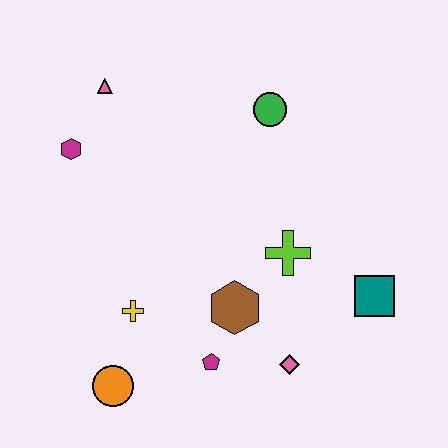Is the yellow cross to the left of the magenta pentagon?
Yes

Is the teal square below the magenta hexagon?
Yes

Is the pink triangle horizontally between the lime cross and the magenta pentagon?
No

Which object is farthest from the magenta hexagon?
The teal square is farthest from the magenta hexagon.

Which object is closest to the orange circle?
The yellow cross is closest to the orange circle.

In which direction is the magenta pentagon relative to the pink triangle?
The magenta pentagon is below the pink triangle.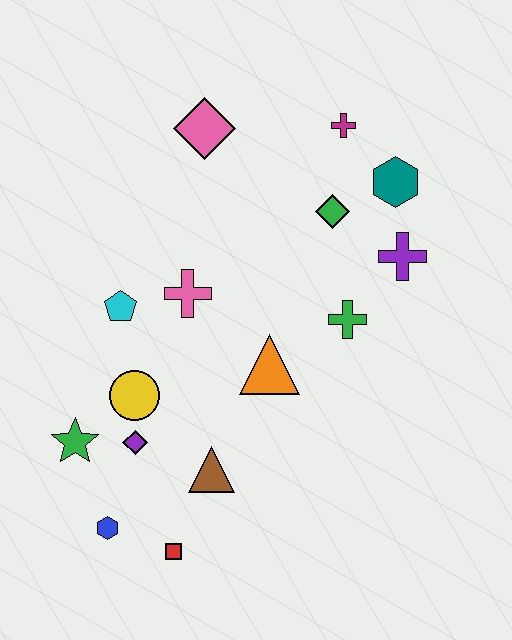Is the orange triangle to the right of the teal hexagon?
No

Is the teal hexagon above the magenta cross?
No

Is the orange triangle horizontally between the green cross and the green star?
Yes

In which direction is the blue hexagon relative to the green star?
The blue hexagon is below the green star.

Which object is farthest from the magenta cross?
The blue hexagon is farthest from the magenta cross.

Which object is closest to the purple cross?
The teal hexagon is closest to the purple cross.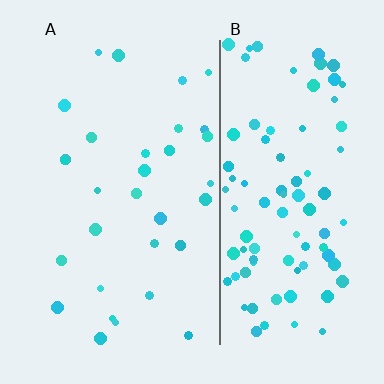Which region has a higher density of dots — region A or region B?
B (the right).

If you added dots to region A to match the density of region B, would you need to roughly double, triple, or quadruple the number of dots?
Approximately triple.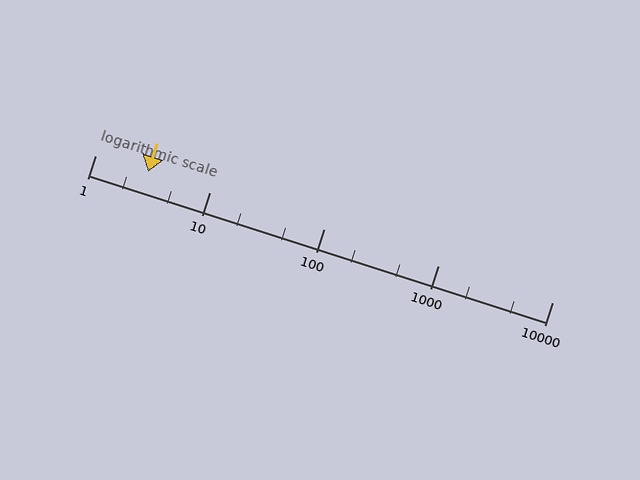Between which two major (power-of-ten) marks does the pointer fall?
The pointer is between 1 and 10.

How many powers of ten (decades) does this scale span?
The scale spans 4 decades, from 1 to 10000.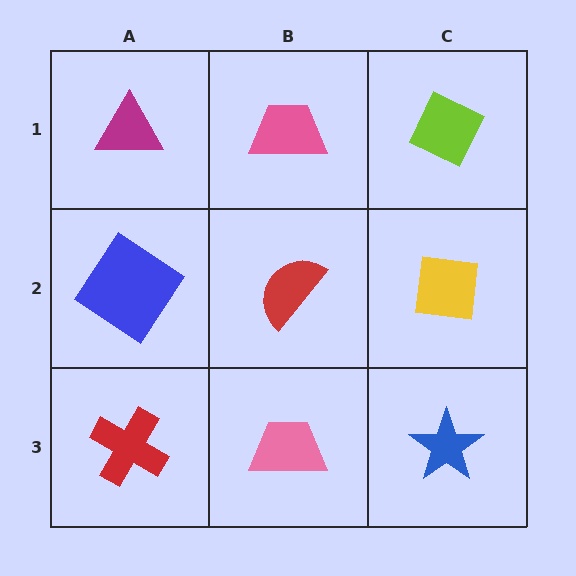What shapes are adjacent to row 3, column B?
A red semicircle (row 2, column B), a red cross (row 3, column A), a blue star (row 3, column C).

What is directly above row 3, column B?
A red semicircle.